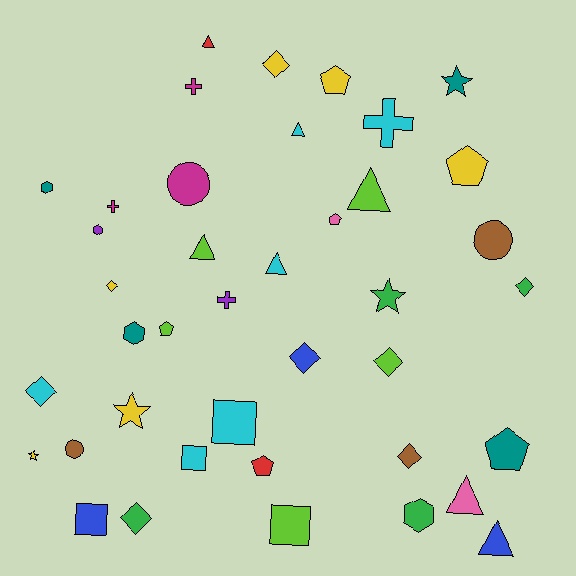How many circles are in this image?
There are 3 circles.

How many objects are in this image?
There are 40 objects.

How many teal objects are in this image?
There are 4 teal objects.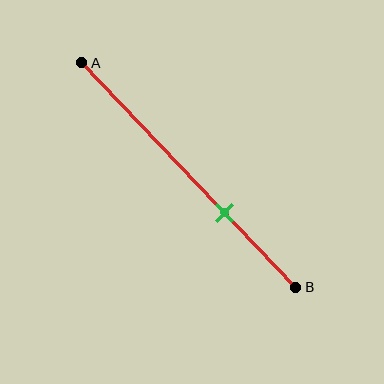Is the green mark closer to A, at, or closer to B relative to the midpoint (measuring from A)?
The green mark is closer to point B than the midpoint of segment AB.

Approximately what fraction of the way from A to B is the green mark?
The green mark is approximately 65% of the way from A to B.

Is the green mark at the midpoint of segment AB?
No, the mark is at about 65% from A, not at the 50% midpoint.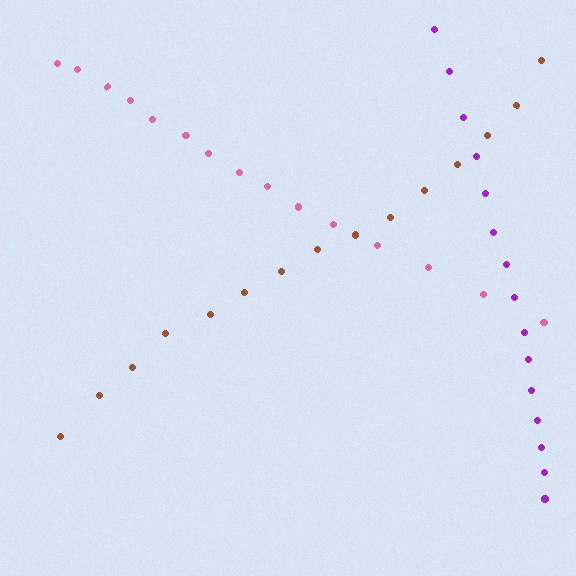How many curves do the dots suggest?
There are 3 distinct paths.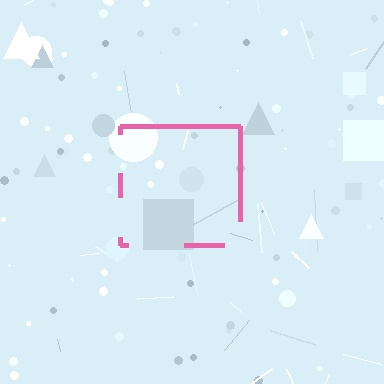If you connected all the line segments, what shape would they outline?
They would outline a square.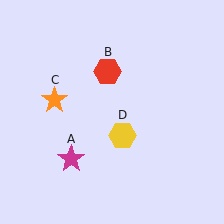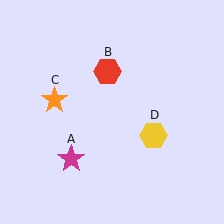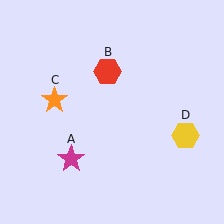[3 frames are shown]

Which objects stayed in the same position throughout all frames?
Magenta star (object A) and red hexagon (object B) and orange star (object C) remained stationary.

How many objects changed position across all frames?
1 object changed position: yellow hexagon (object D).